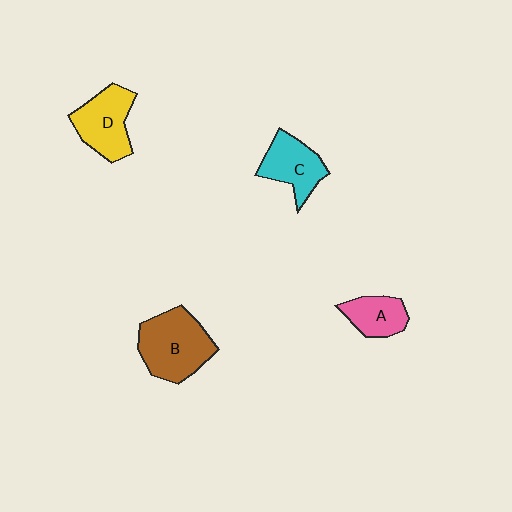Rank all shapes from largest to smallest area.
From largest to smallest: B (brown), D (yellow), C (cyan), A (pink).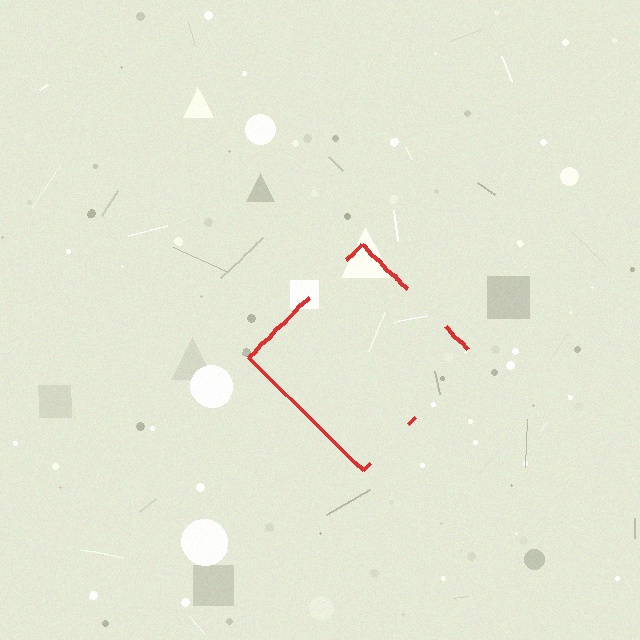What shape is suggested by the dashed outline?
The dashed outline suggests a diamond.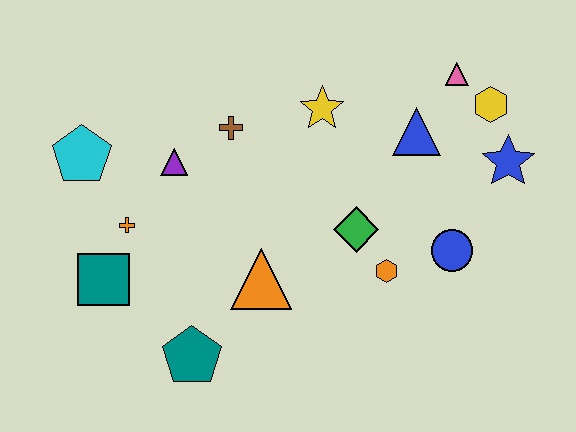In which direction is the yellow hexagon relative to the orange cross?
The yellow hexagon is to the right of the orange cross.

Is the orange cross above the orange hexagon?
Yes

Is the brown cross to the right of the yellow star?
No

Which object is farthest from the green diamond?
The cyan pentagon is farthest from the green diamond.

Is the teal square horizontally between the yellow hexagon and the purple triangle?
No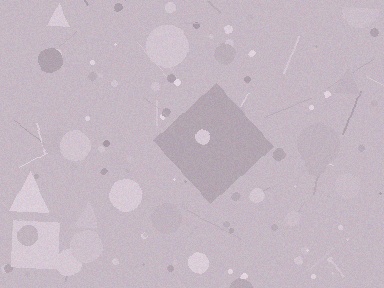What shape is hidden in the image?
A diamond is hidden in the image.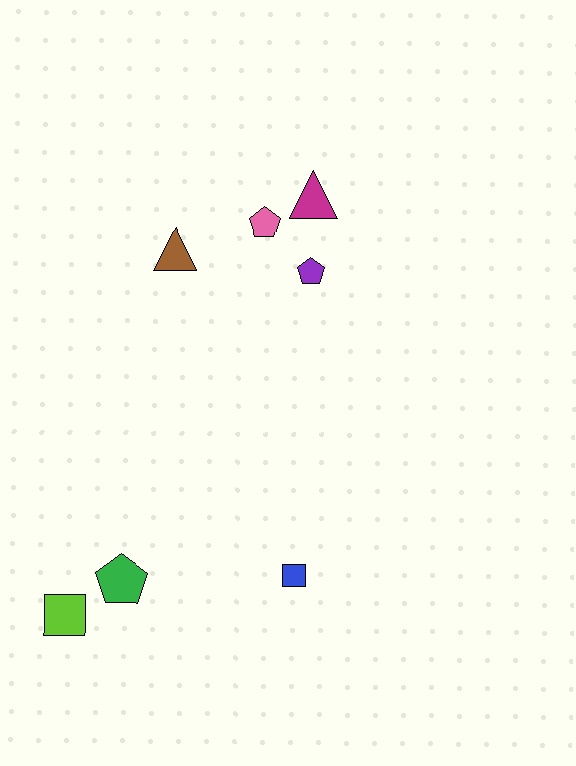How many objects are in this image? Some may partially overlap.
There are 7 objects.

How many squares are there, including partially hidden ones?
There are 2 squares.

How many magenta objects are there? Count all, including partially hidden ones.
There is 1 magenta object.